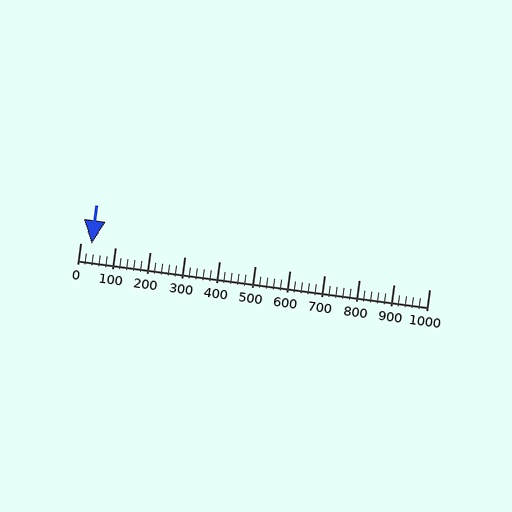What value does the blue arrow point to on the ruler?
The blue arrow points to approximately 32.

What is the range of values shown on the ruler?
The ruler shows values from 0 to 1000.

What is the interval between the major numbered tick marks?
The major tick marks are spaced 100 units apart.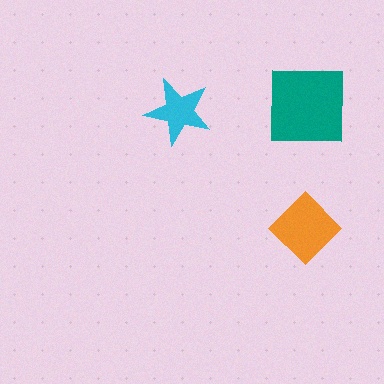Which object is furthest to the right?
The teal square is rightmost.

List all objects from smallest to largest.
The cyan star, the orange diamond, the teal square.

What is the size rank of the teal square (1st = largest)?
1st.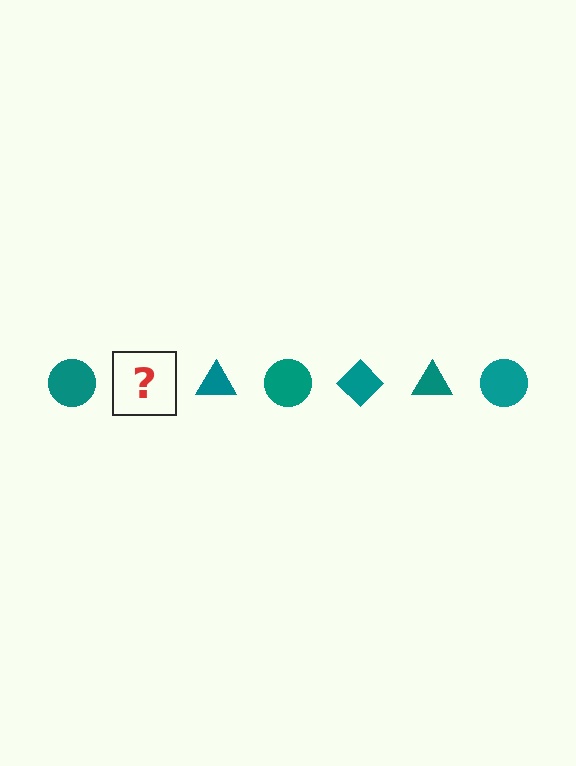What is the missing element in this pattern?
The missing element is a teal diamond.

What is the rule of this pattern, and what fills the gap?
The rule is that the pattern cycles through circle, diamond, triangle shapes in teal. The gap should be filled with a teal diamond.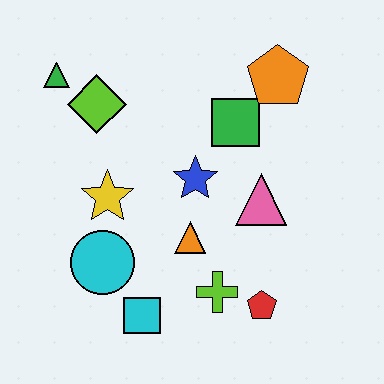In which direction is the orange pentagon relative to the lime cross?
The orange pentagon is above the lime cross.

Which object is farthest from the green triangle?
The red pentagon is farthest from the green triangle.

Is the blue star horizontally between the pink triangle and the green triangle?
Yes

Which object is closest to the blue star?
The orange triangle is closest to the blue star.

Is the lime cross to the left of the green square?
Yes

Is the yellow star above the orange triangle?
Yes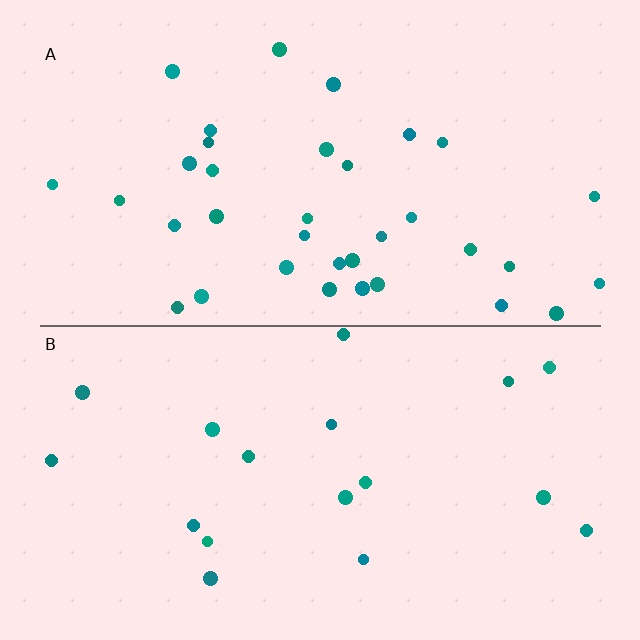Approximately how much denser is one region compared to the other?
Approximately 2.0× — region A over region B.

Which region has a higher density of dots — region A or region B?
A (the top).